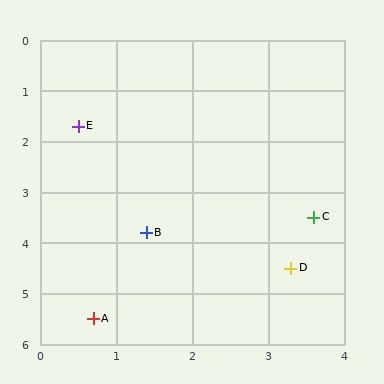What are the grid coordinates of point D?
Point D is at approximately (3.3, 4.5).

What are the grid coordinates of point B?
Point B is at approximately (1.4, 3.8).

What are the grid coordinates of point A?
Point A is at approximately (0.7, 5.5).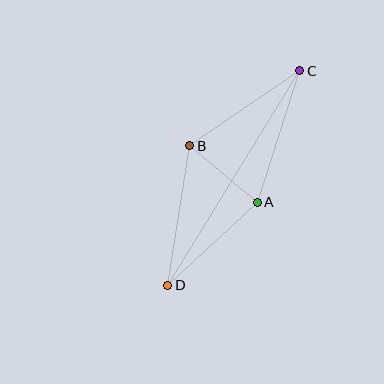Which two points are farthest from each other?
Points C and D are farthest from each other.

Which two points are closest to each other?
Points A and B are closest to each other.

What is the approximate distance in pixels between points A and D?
The distance between A and D is approximately 122 pixels.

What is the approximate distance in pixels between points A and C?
The distance between A and C is approximately 138 pixels.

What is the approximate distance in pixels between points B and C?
The distance between B and C is approximately 133 pixels.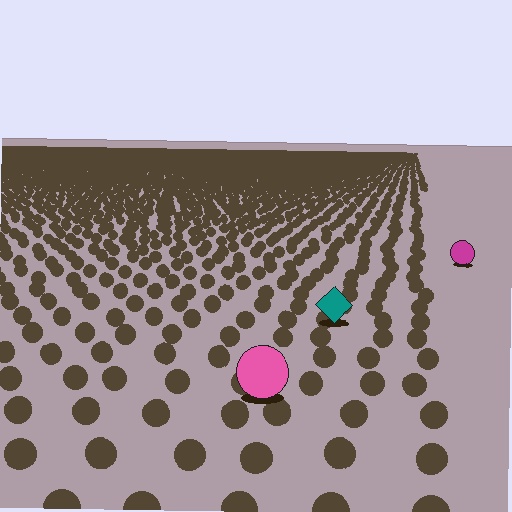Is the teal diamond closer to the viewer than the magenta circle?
Yes. The teal diamond is closer — you can tell from the texture gradient: the ground texture is coarser near it.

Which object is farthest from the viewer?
The magenta circle is farthest from the viewer. It appears smaller and the ground texture around it is denser.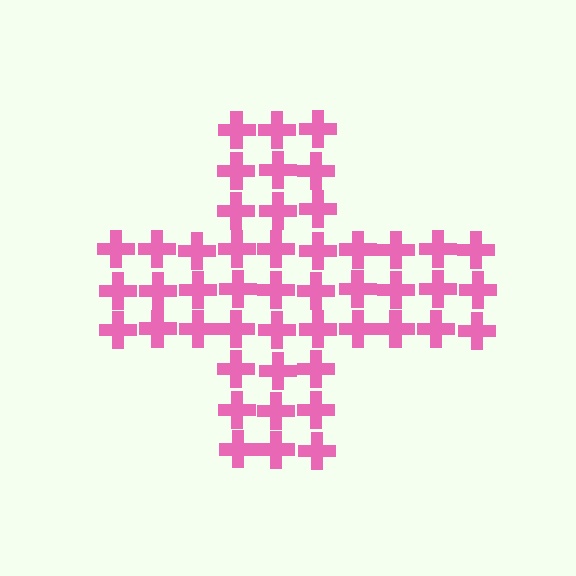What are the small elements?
The small elements are crosses.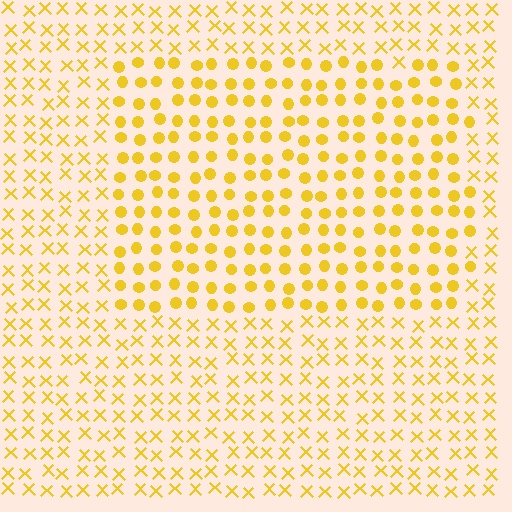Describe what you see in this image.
The image is filled with small yellow elements arranged in a uniform grid. A rectangle-shaped region contains circles, while the surrounding area contains X marks. The boundary is defined purely by the change in element shape.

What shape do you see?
I see a rectangle.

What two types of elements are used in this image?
The image uses circles inside the rectangle region and X marks outside it.